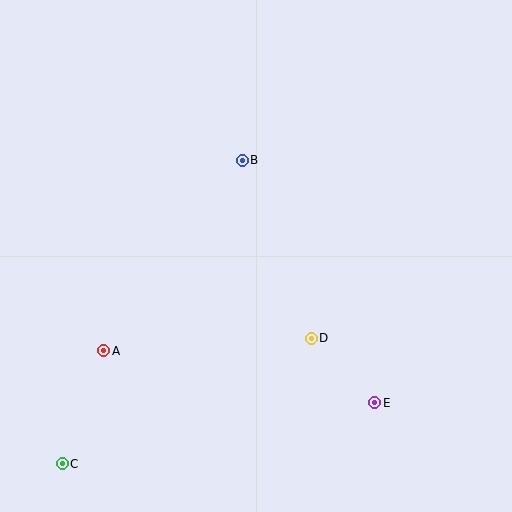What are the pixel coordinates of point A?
Point A is at (104, 351).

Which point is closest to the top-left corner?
Point B is closest to the top-left corner.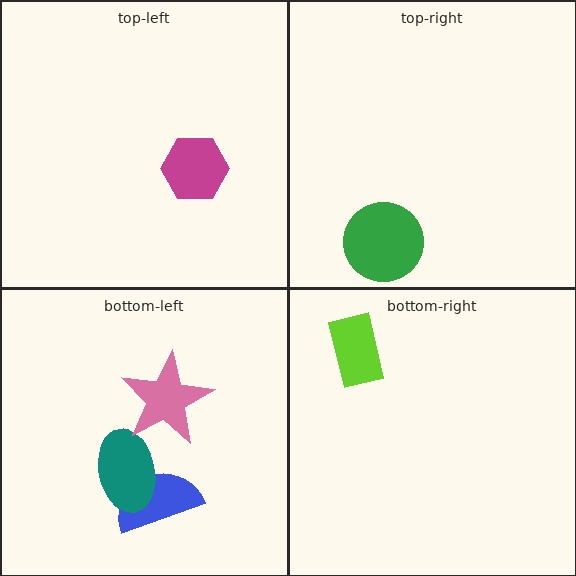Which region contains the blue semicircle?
The bottom-left region.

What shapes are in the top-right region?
The green circle.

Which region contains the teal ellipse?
The bottom-left region.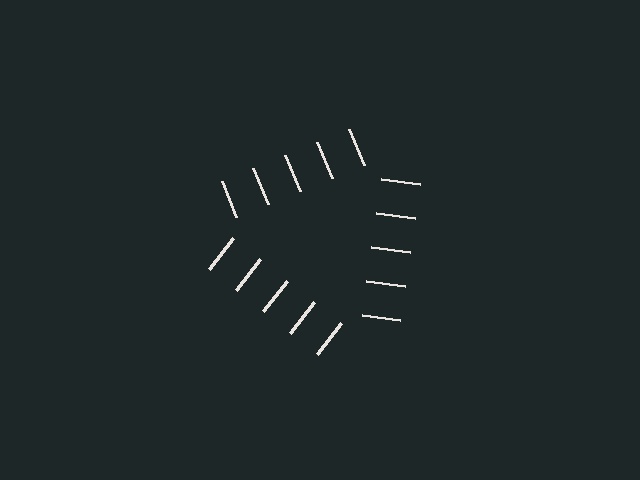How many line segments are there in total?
15 — 5 along each of the 3 edges.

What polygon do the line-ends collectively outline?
An illusory triangle — the line segments terminate on its edges but no continuous stroke is drawn.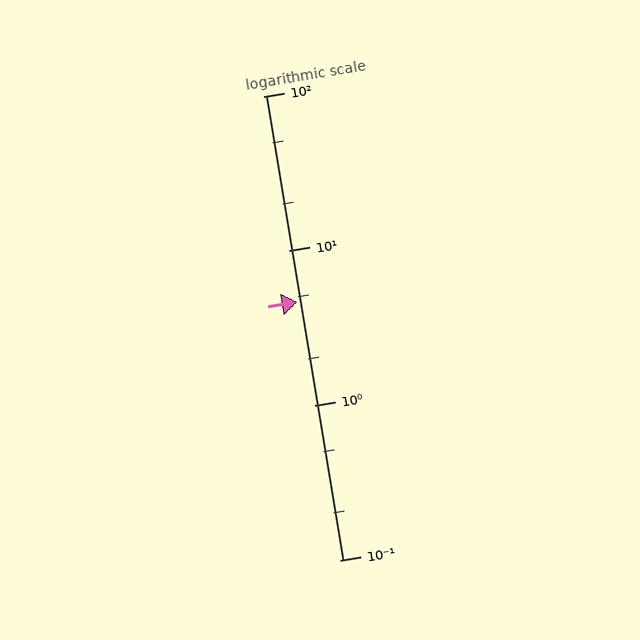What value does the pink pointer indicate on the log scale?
The pointer indicates approximately 4.7.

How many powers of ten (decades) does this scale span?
The scale spans 3 decades, from 0.1 to 100.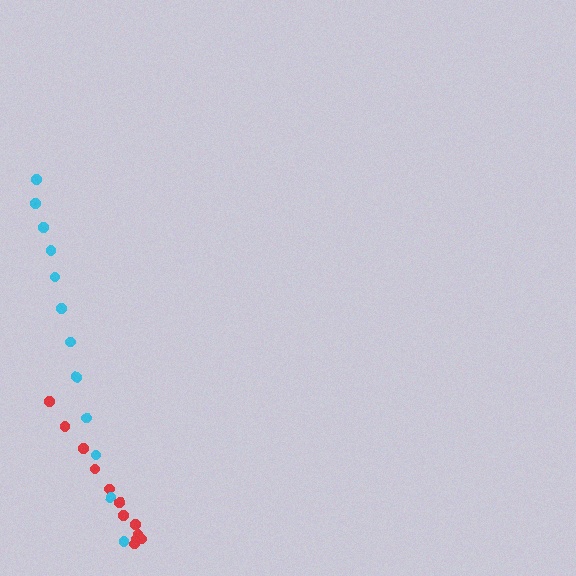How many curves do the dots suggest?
There are 2 distinct paths.